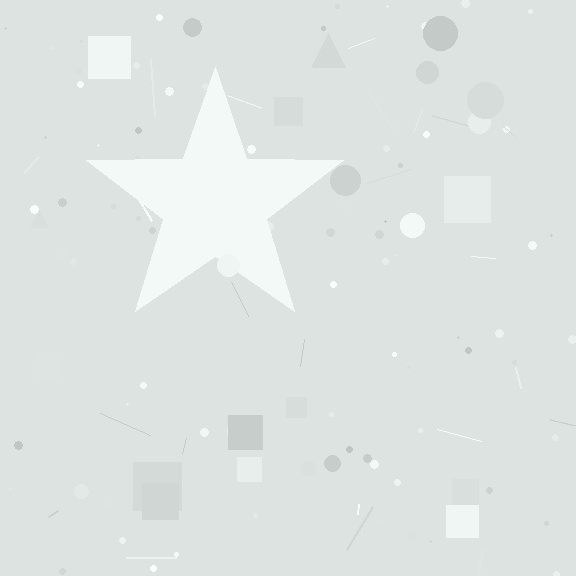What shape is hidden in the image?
A star is hidden in the image.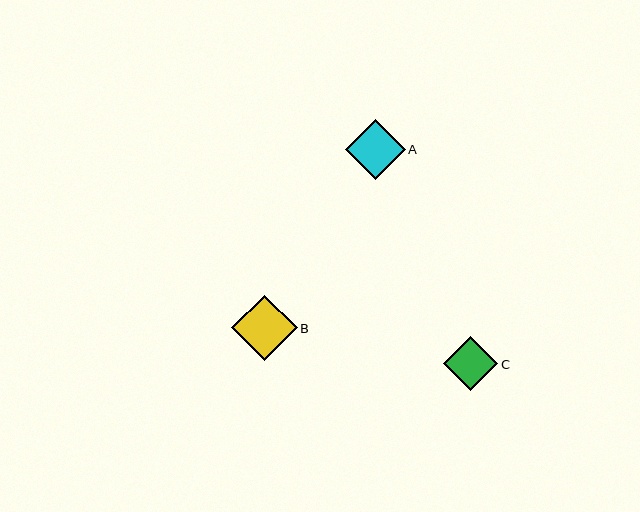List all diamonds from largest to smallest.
From largest to smallest: B, A, C.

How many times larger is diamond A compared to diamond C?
Diamond A is approximately 1.1 times the size of diamond C.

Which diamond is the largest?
Diamond B is the largest with a size of approximately 66 pixels.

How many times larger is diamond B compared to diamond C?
Diamond B is approximately 1.2 times the size of diamond C.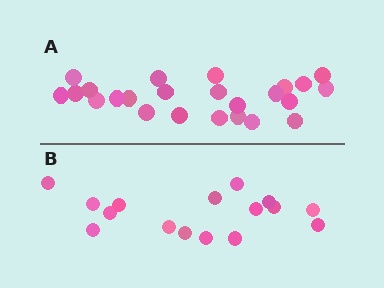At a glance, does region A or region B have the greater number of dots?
Region A (the top region) has more dots.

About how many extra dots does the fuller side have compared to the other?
Region A has roughly 8 or so more dots than region B.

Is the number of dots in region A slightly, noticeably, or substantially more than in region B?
Region A has substantially more. The ratio is roughly 1.5 to 1.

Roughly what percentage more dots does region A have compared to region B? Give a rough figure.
About 50% more.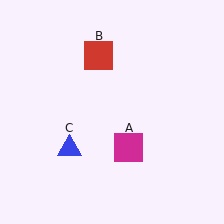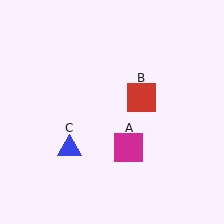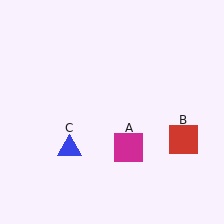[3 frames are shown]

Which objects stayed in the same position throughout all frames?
Magenta square (object A) and blue triangle (object C) remained stationary.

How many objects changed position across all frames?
1 object changed position: red square (object B).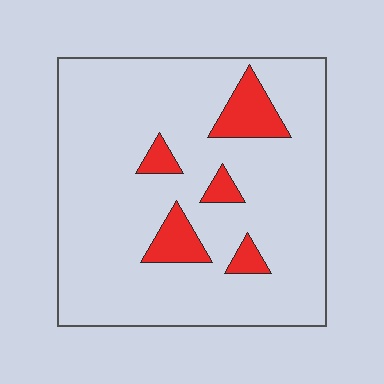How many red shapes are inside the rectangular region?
5.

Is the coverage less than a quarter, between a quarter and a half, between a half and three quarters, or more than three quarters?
Less than a quarter.